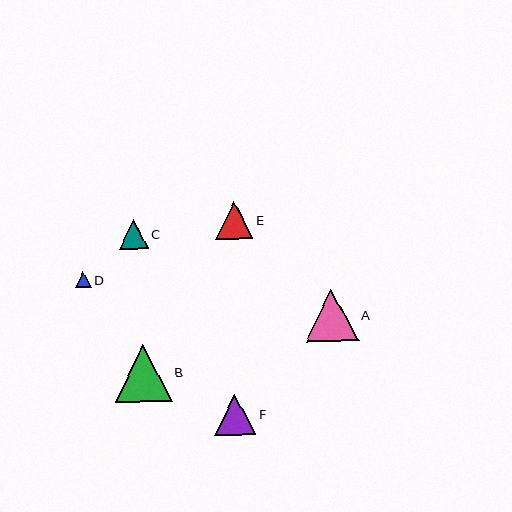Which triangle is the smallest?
Triangle D is the smallest with a size of approximately 15 pixels.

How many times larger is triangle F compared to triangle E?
Triangle F is approximately 1.1 times the size of triangle E.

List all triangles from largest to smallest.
From largest to smallest: B, A, F, E, C, D.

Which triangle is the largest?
Triangle B is the largest with a size of approximately 57 pixels.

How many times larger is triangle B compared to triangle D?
Triangle B is approximately 3.7 times the size of triangle D.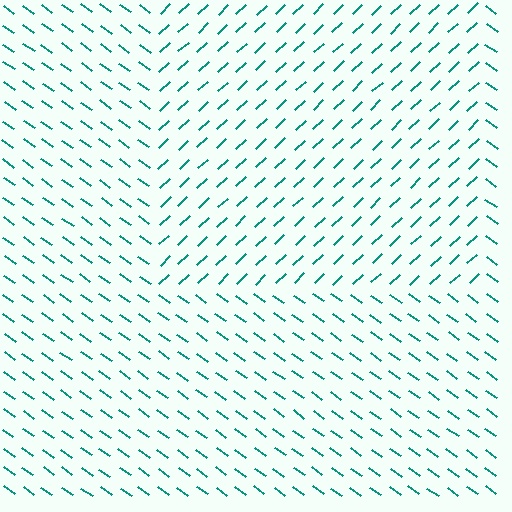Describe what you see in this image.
The image is filled with small teal line segments. A rectangle region in the image has lines oriented differently from the surrounding lines, creating a visible texture boundary.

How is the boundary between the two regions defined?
The boundary is defined purely by a change in line orientation (approximately 78 degrees difference). All lines are the same color and thickness.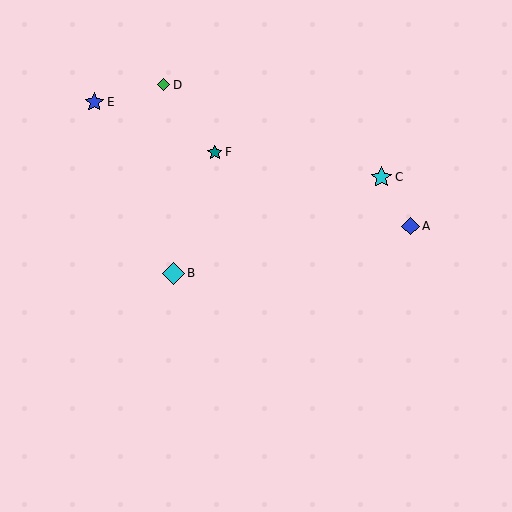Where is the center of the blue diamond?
The center of the blue diamond is at (411, 226).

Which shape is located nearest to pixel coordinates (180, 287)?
The cyan diamond (labeled B) at (173, 273) is nearest to that location.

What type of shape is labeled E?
Shape E is a blue star.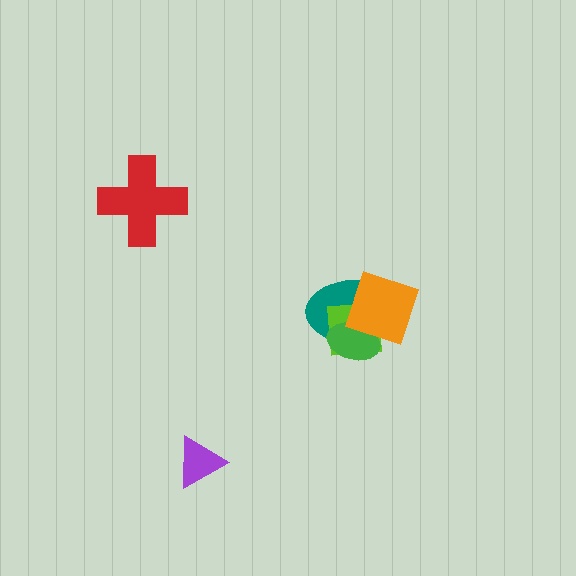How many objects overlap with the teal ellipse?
3 objects overlap with the teal ellipse.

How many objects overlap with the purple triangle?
0 objects overlap with the purple triangle.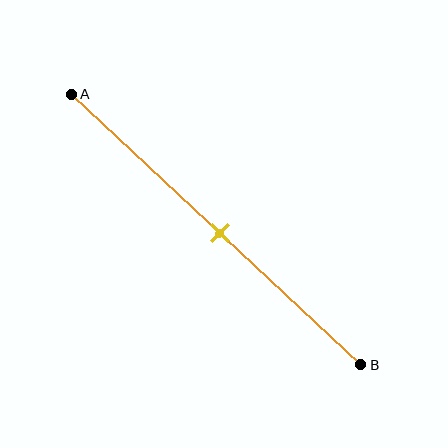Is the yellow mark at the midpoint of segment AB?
Yes, the mark is approximately at the midpoint.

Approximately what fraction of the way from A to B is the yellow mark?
The yellow mark is approximately 50% of the way from A to B.